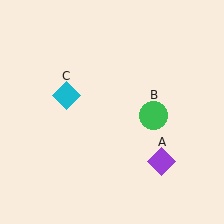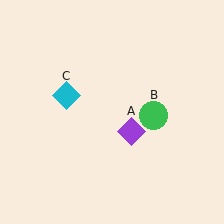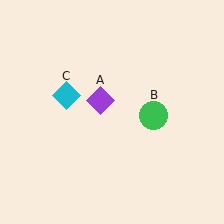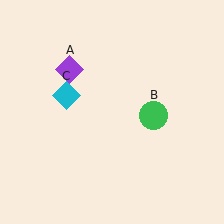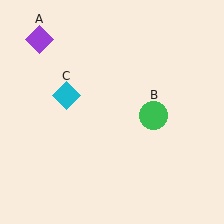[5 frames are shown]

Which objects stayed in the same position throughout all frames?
Green circle (object B) and cyan diamond (object C) remained stationary.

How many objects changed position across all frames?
1 object changed position: purple diamond (object A).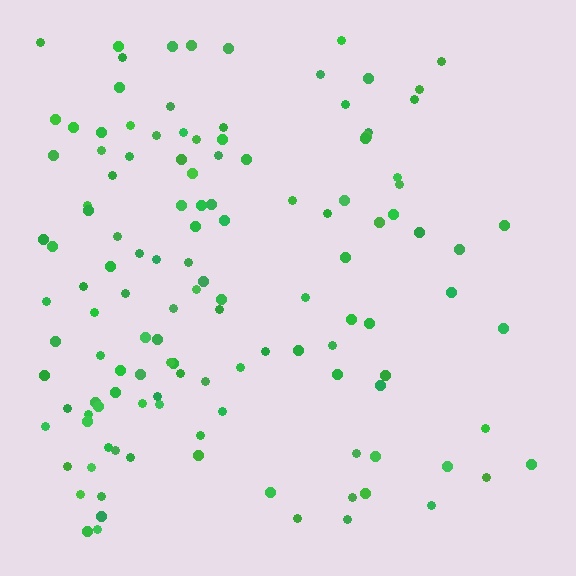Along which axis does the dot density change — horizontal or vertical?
Horizontal.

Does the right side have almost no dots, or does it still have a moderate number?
Still a moderate number, just noticeably fewer than the left.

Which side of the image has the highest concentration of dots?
The left.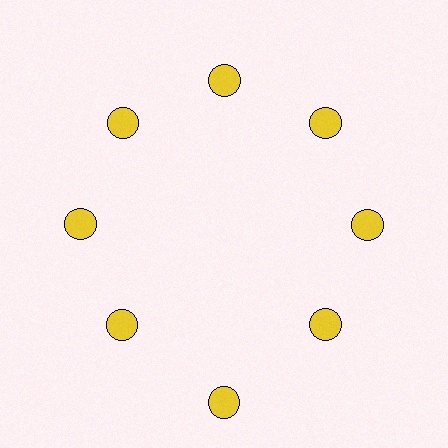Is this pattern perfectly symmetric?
No. The 8 yellow circles are arranged in a ring, but one element near the 6 o'clock position is pushed outward from the center, breaking the 8-fold rotational symmetry.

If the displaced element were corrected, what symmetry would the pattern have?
It would have 8-fold rotational symmetry — the pattern would map onto itself every 45 degrees.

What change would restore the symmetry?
The symmetry would be restored by moving it inward, back onto the ring so that all 8 circles sit at equal angles and equal distance from the center.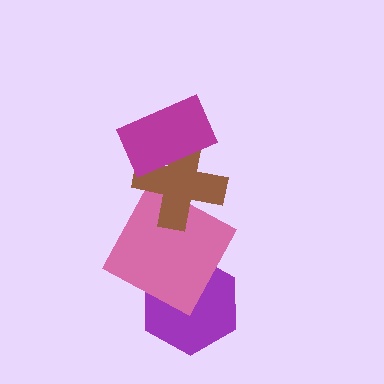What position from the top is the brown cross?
The brown cross is 2nd from the top.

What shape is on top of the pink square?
The brown cross is on top of the pink square.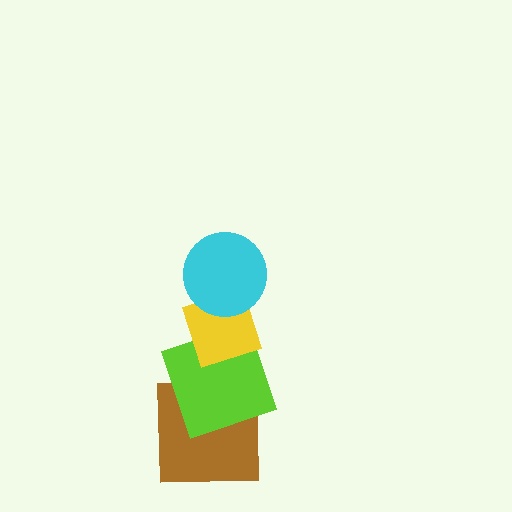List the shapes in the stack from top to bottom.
From top to bottom: the cyan circle, the yellow diamond, the lime square, the brown square.